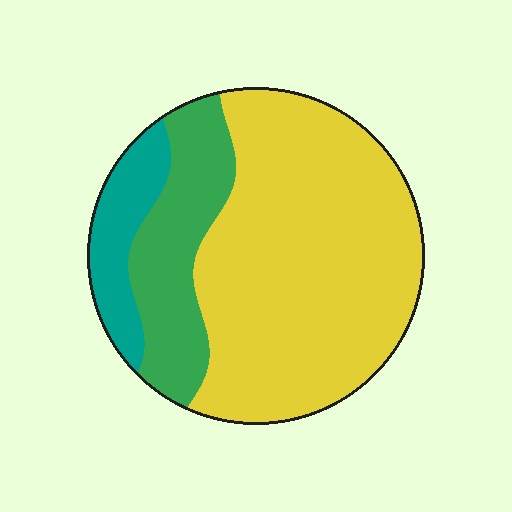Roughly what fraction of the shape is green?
Green takes up about one fifth (1/5) of the shape.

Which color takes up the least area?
Teal, at roughly 10%.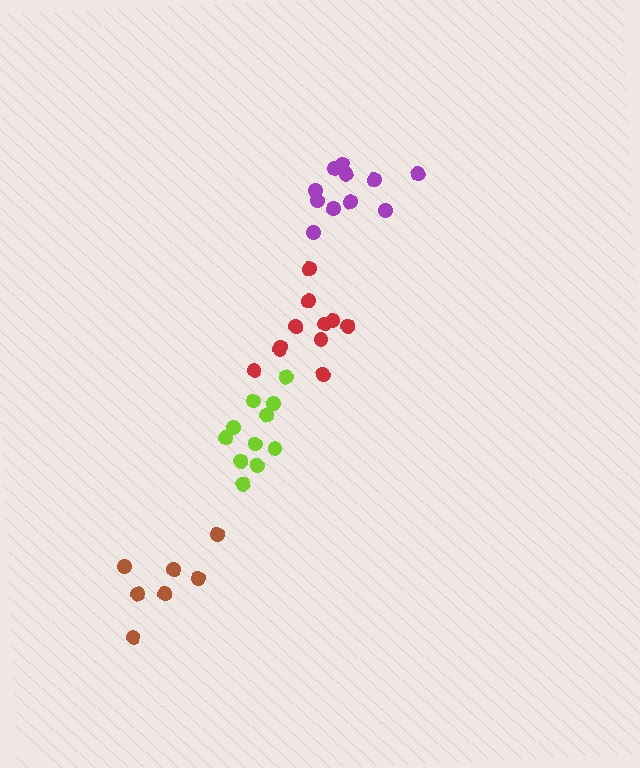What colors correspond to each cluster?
The clusters are colored: brown, lime, purple, red.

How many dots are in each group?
Group 1: 7 dots, Group 2: 11 dots, Group 3: 11 dots, Group 4: 11 dots (40 total).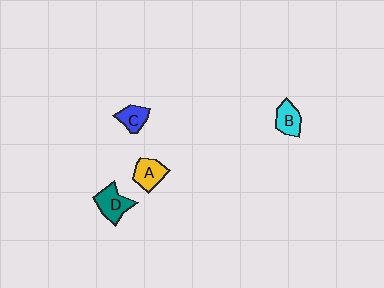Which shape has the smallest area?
Shape C (blue).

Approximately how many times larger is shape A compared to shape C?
Approximately 1.3 times.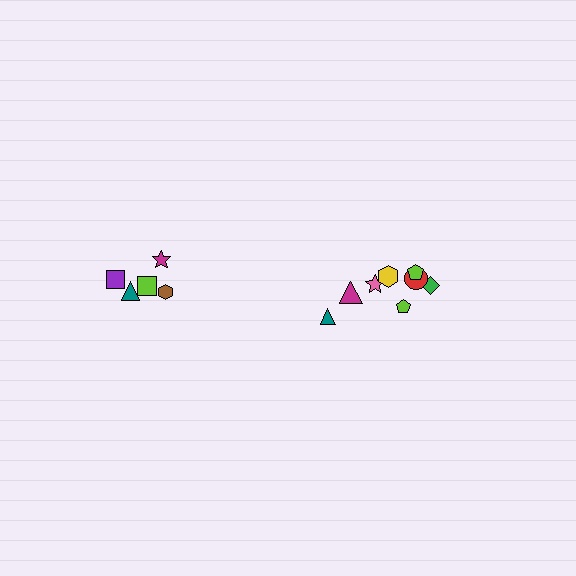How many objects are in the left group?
There are 5 objects.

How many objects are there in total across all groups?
There are 13 objects.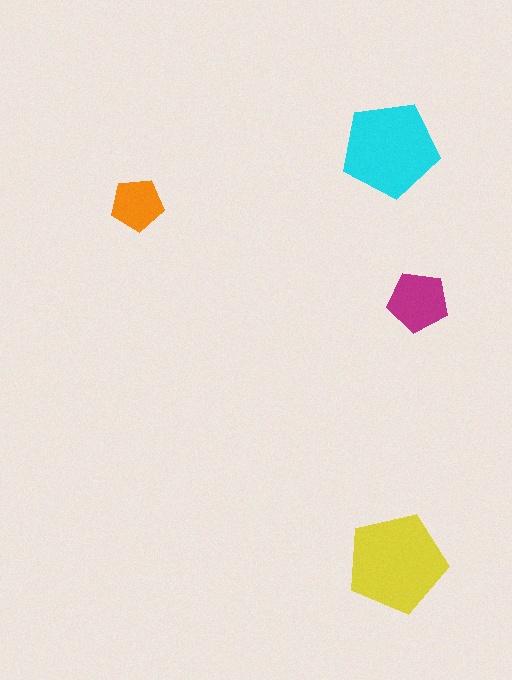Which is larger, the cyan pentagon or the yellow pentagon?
The yellow one.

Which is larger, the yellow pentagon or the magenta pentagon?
The yellow one.